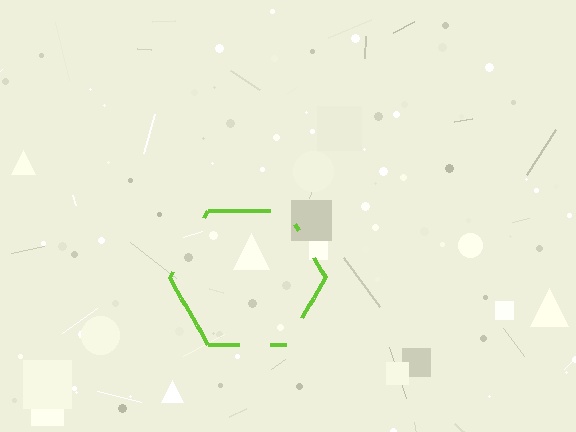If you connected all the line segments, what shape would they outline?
They would outline a hexagon.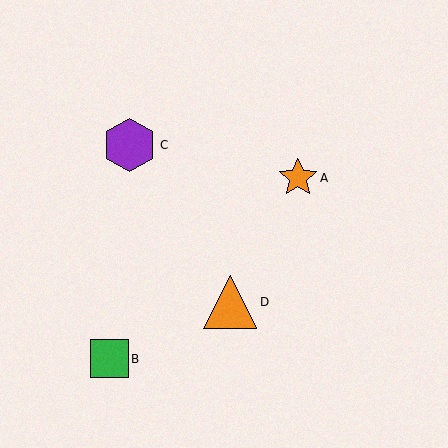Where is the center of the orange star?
The center of the orange star is at (298, 178).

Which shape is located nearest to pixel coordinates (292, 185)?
The orange star (labeled A) at (298, 178) is nearest to that location.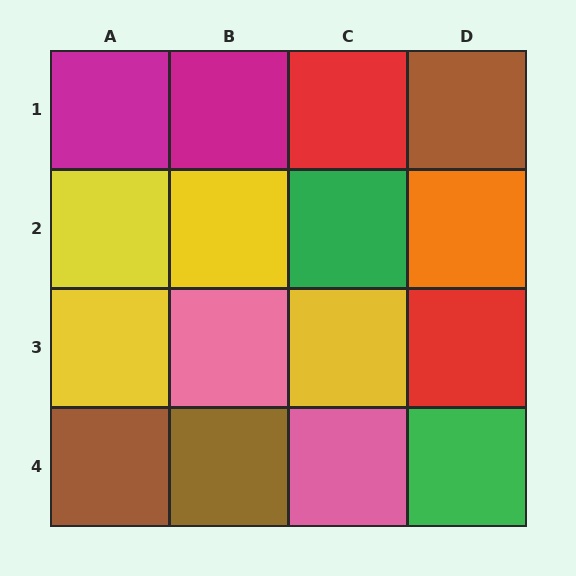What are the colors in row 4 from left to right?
Brown, brown, pink, green.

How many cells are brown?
3 cells are brown.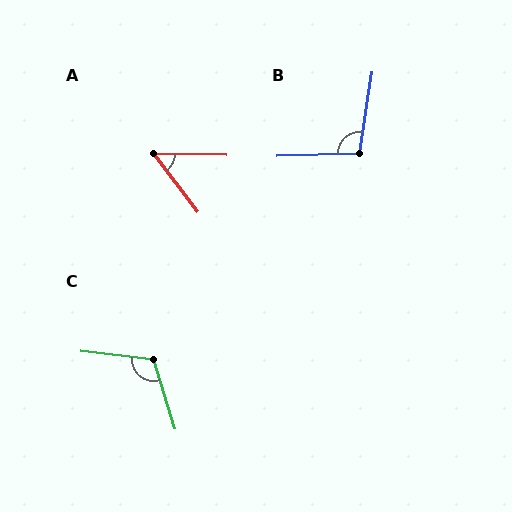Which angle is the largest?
C, at approximately 114 degrees.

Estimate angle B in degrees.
Approximately 100 degrees.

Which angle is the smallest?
A, at approximately 52 degrees.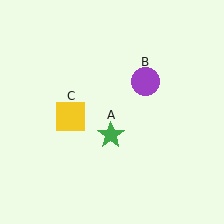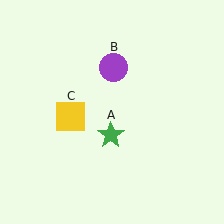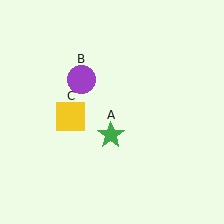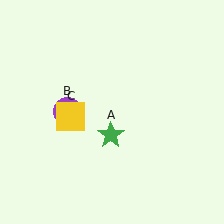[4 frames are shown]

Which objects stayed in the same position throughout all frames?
Green star (object A) and yellow square (object C) remained stationary.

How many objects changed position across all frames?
1 object changed position: purple circle (object B).